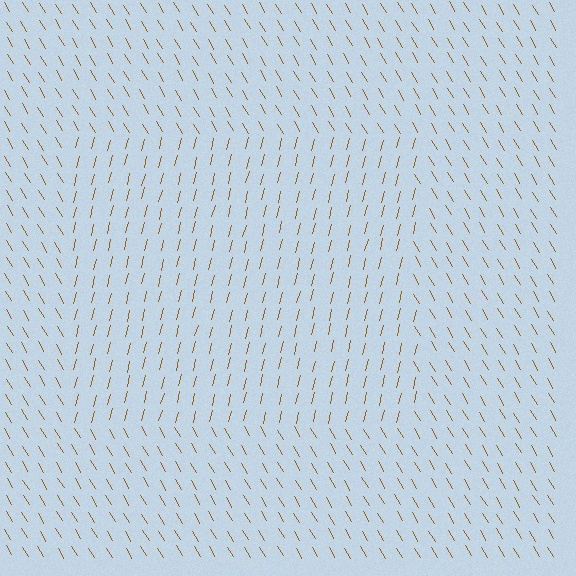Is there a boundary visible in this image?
Yes, there is a texture boundary formed by a change in line orientation.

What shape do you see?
I see a rectangle.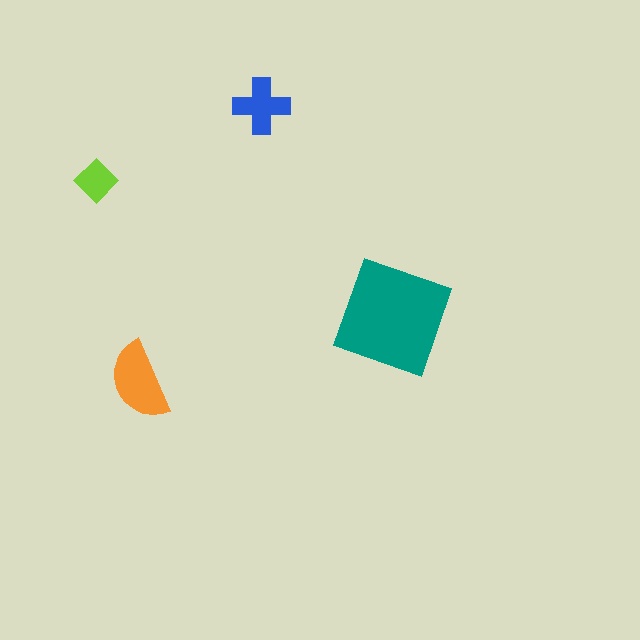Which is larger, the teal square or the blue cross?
The teal square.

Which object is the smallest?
The lime diamond.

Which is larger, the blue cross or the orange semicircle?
The orange semicircle.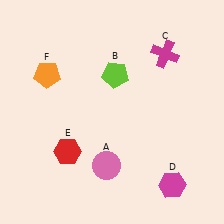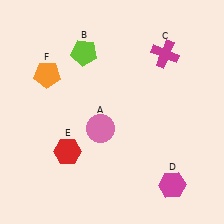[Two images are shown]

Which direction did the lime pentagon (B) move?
The lime pentagon (B) moved left.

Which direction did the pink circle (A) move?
The pink circle (A) moved up.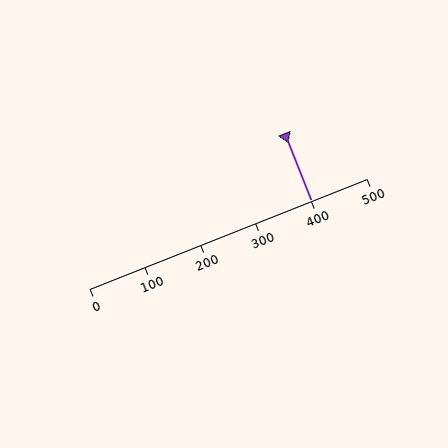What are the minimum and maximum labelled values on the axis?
The axis runs from 0 to 500.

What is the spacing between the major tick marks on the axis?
The major ticks are spaced 100 apart.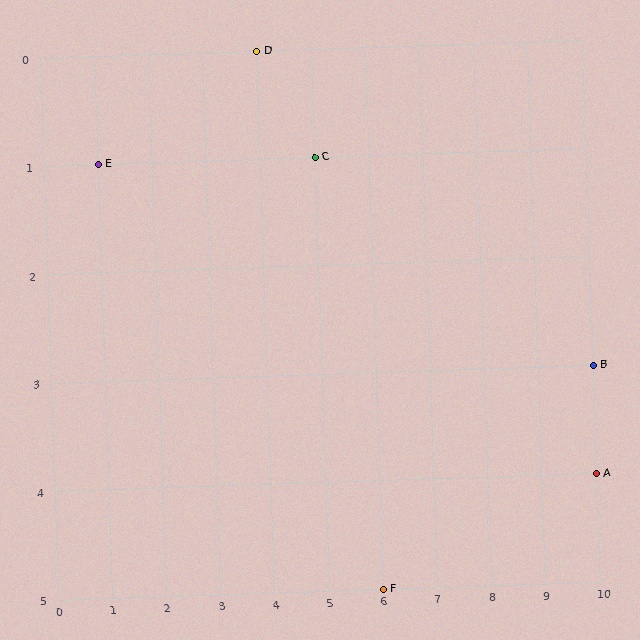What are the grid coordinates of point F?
Point F is at grid coordinates (6, 5).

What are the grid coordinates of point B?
Point B is at grid coordinates (10, 3).